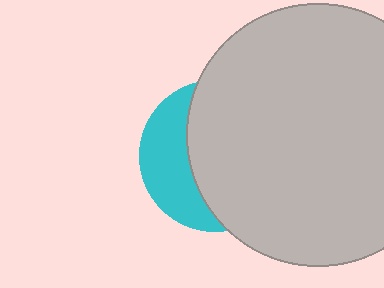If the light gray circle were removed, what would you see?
You would see the complete cyan circle.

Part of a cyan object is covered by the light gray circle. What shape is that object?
It is a circle.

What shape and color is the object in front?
The object in front is a light gray circle.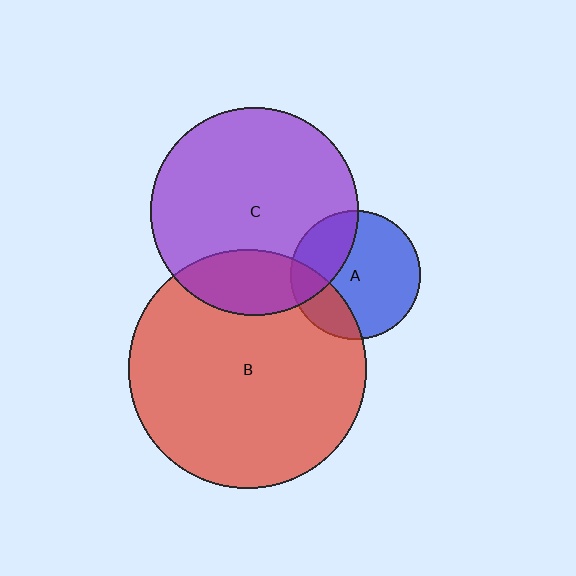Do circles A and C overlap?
Yes.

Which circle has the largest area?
Circle B (red).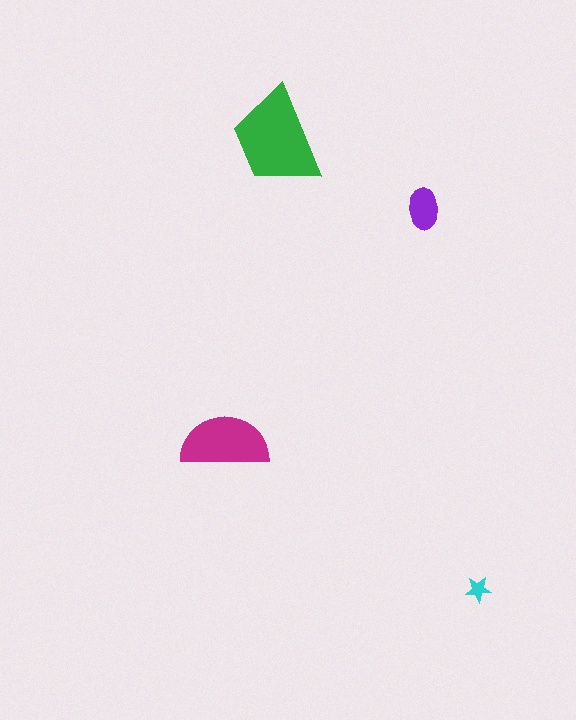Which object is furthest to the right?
The cyan star is rightmost.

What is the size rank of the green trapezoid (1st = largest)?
1st.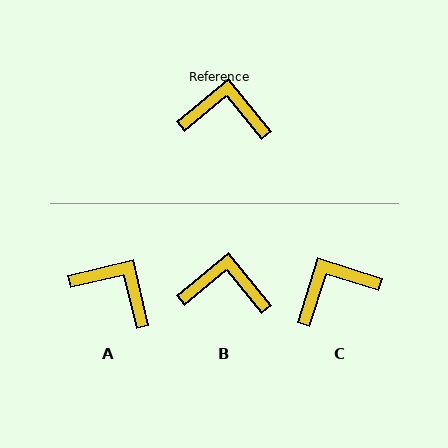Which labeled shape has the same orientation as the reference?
B.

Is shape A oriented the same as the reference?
No, it is off by about 26 degrees.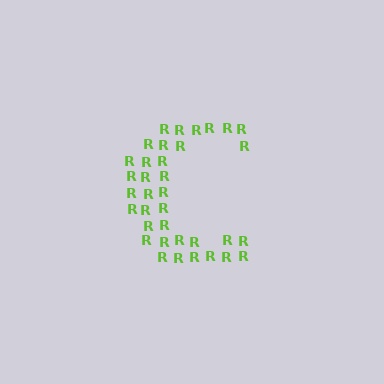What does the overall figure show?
The overall figure shows the letter C.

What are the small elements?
The small elements are letter R's.